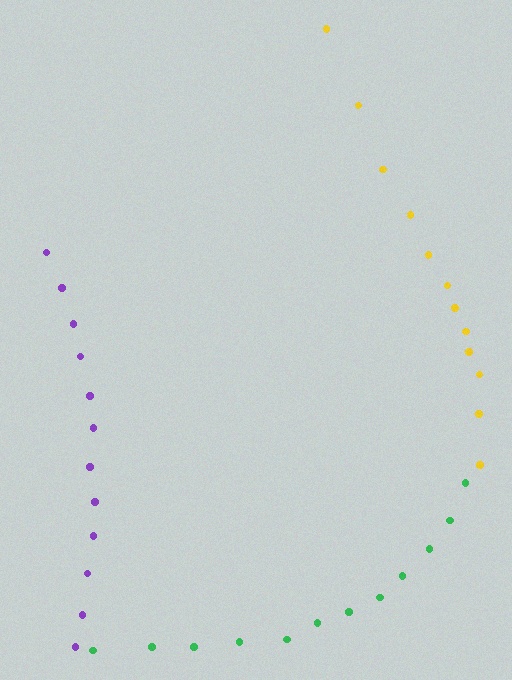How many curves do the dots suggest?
There are 3 distinct paths.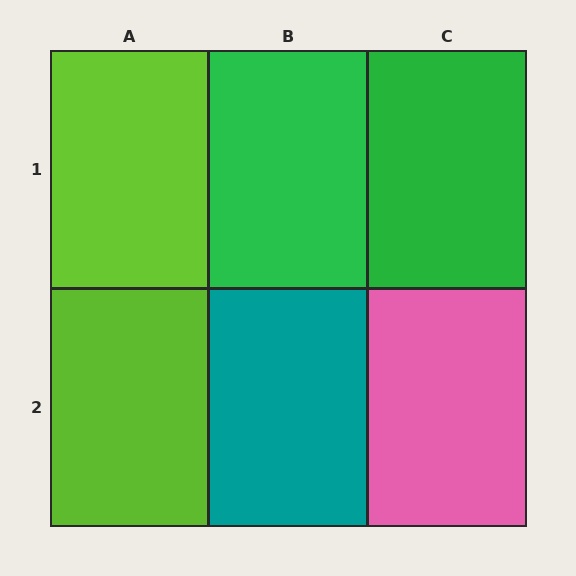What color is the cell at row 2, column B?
Teal.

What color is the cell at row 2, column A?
Lime.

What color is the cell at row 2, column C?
Pink.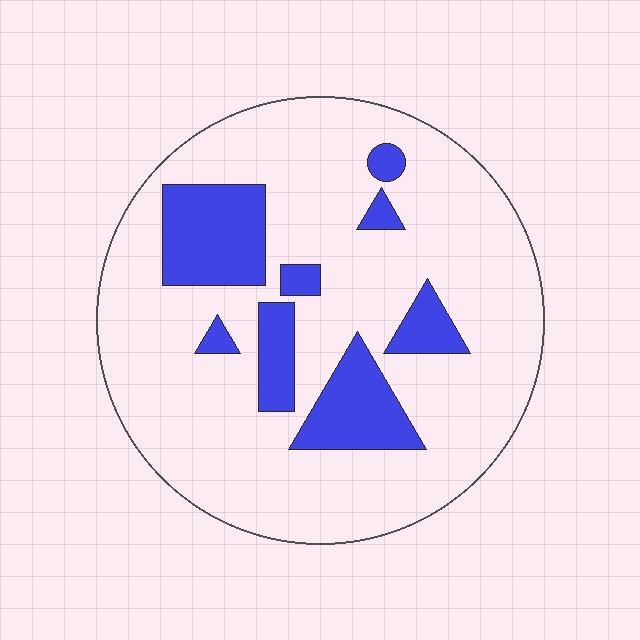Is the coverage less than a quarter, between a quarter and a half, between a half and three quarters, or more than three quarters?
Less than a quarter.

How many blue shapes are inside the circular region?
8.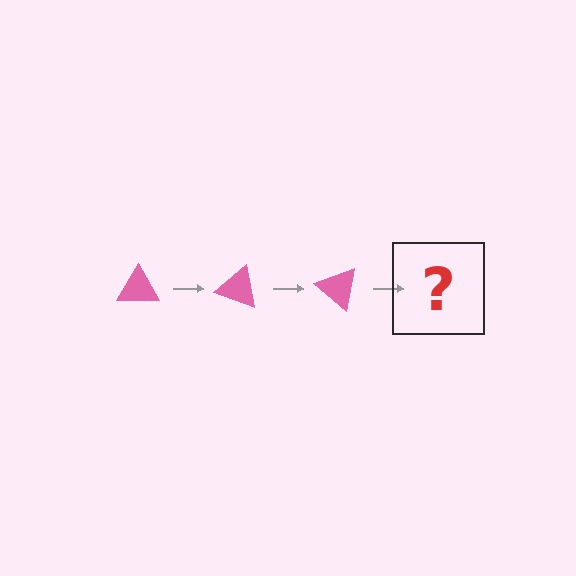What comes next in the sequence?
The next element should be a pink triangle rotated 60 degrees.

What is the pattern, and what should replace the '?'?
The pattern is that the triangle rotates 20 degrees each step. The '?' should be a pink triangle rotated 60 degrees.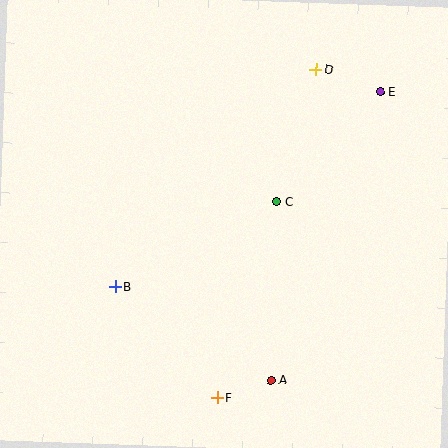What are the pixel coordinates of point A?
Point A is at (271, 380).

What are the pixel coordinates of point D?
Point D is at (316, 69).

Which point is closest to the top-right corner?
Point E is closest to the top-right corner.